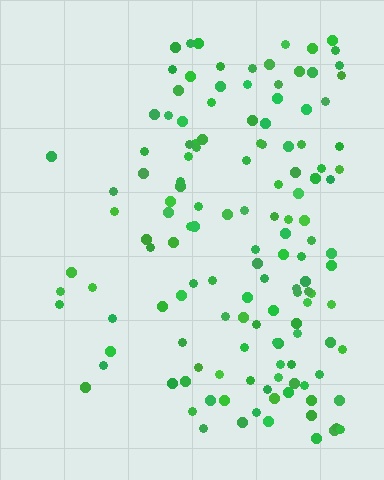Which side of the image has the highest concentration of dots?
The right.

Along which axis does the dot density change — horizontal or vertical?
Horizontal.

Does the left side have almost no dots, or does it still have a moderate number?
Still a moderate number, just noticeably fewer than the right.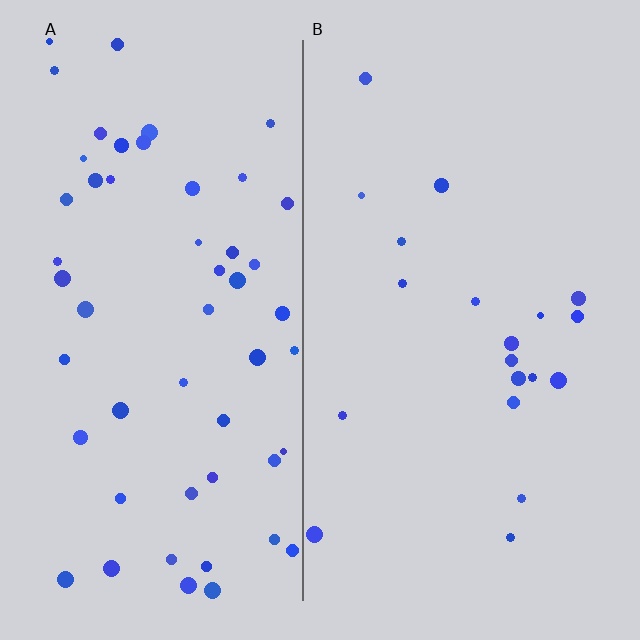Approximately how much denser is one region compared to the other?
Approximately 2.7× — region A over region B.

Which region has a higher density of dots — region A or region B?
A (the left).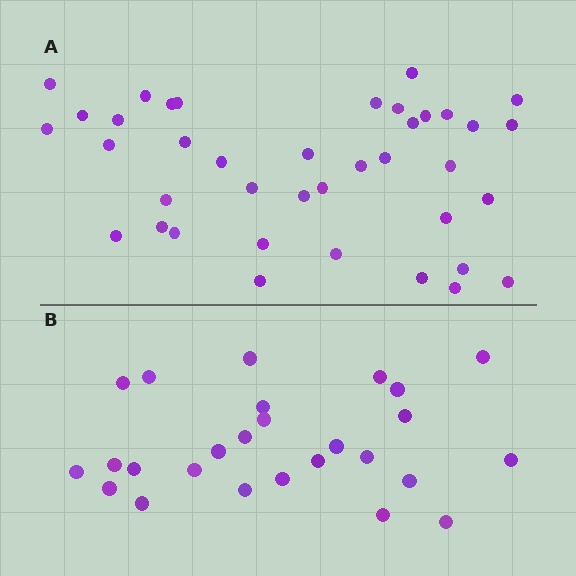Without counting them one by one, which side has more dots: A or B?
Region A (the top region) has more dots.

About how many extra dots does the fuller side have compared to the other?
Region A has approximately 15 more dots than region B.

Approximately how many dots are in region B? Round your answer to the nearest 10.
About 30 dots. (The exact count is 26, which rounds to 30.)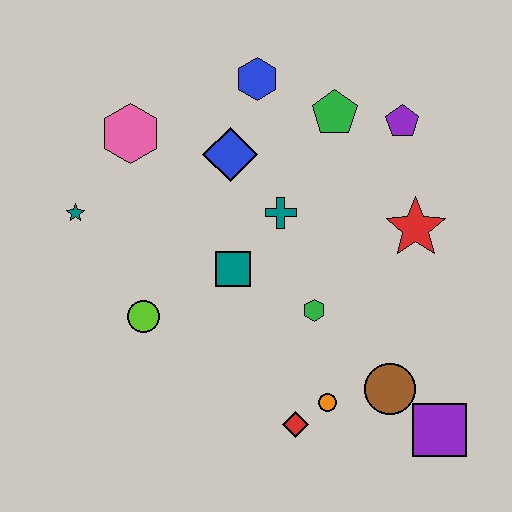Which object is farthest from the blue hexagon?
The purple square is farthest from the blue hexagon.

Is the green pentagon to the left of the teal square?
No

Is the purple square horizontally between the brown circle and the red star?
No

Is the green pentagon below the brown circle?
No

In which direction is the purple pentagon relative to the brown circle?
The purple pentagon is above the brown circle.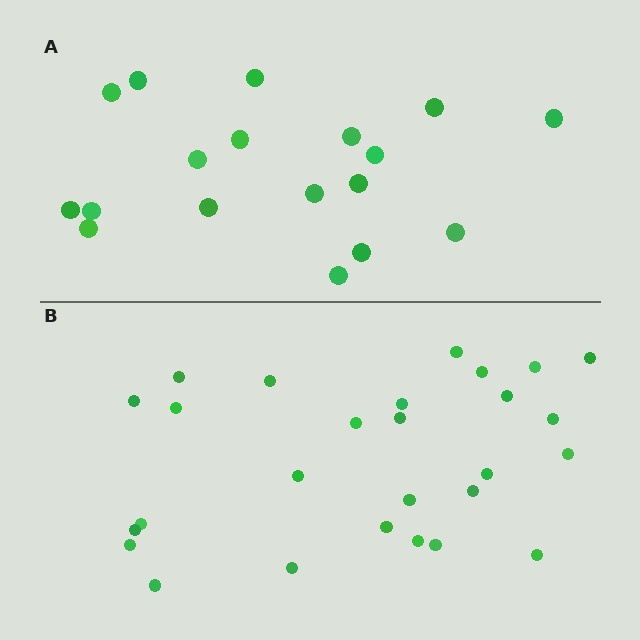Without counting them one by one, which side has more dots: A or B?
Region B (the bottom region) has more dots.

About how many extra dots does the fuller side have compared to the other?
Region B has roughly 8 or so more dots than region A.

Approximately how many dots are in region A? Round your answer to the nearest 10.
About 20 dots. (The exact count is 18, which rounds to 20.)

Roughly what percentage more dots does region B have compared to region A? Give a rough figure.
About 50% more.